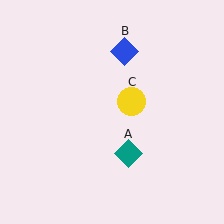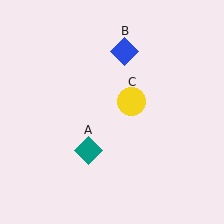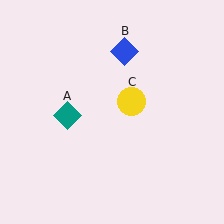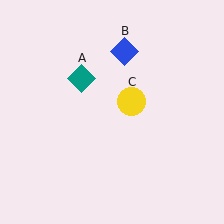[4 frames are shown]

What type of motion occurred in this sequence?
The teal diamond (object A) rotated clockwise around the center of the scene.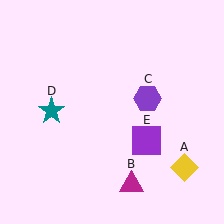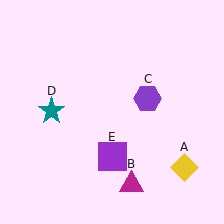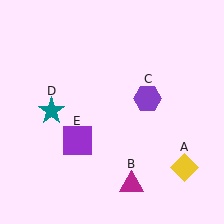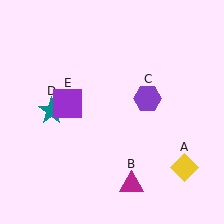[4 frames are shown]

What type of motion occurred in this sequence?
The purple square (object E) rotated clockwise around the center of the scene.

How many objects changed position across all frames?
1 object changed position: purple square (object E).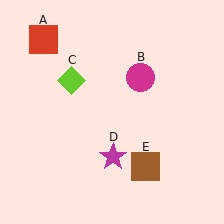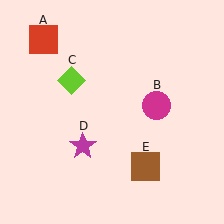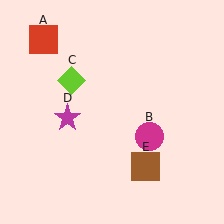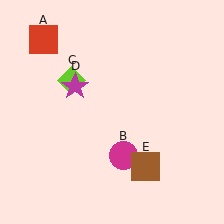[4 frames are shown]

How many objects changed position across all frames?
2 objects changed position: magenta circle (object B), magenta star (object D).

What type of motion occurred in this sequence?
The magenta circle (object B), magenta star (object D) rotated clockwise around the center of the scene.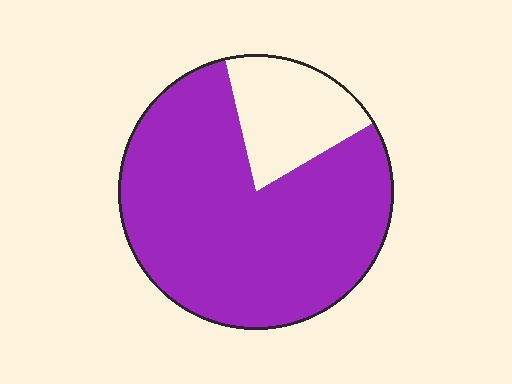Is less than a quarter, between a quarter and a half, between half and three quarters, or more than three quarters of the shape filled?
More than three quarters.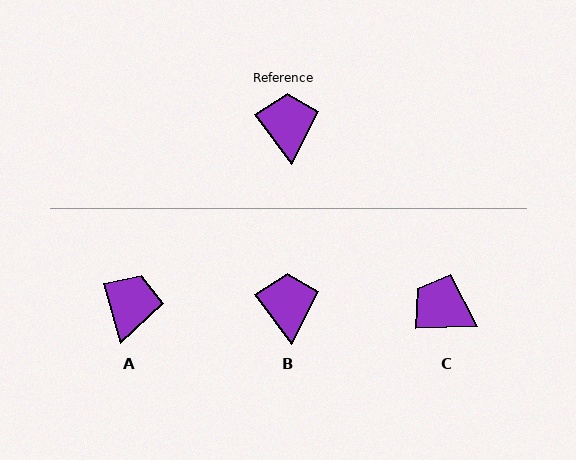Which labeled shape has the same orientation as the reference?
B.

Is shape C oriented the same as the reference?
No, it is off by about 54 degrees.